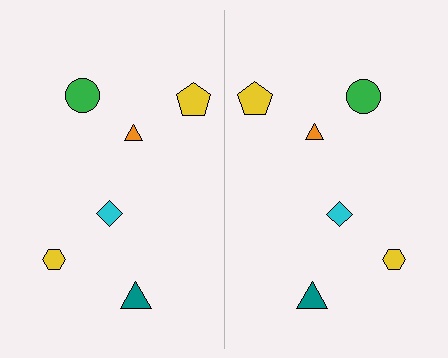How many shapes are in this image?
There are 12 shapes in this image.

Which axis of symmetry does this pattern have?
The pattern has a vertical axis of symmetry running through the center of the image.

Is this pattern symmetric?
Yes, this pattern has bilateral (reflection) symmetry.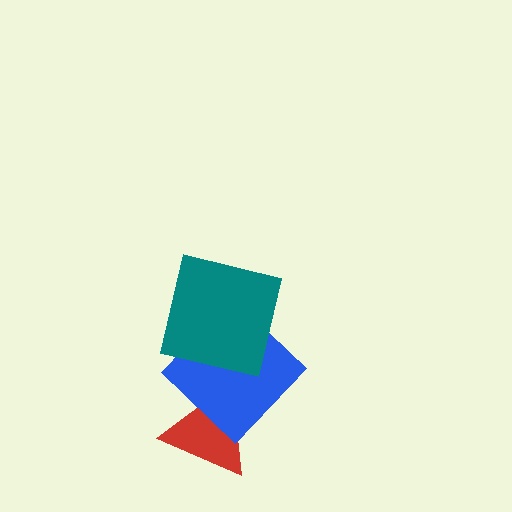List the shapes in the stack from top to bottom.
From top to bottom: the teal square, the blue diamond, the red triangle.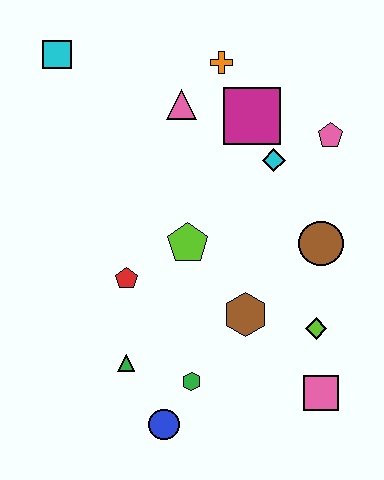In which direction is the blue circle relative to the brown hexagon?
The blue circle is below the brown hexagon.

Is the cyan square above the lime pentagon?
Yes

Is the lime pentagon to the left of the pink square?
Yes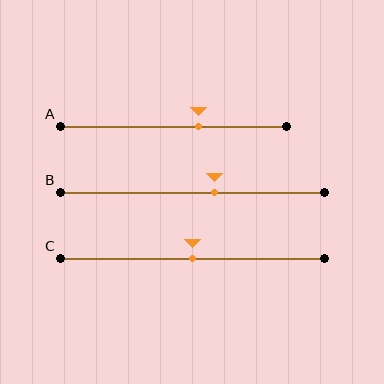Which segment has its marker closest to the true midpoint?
Segment C has its marker closest to the true midpoint.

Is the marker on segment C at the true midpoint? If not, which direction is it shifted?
Yes, the marker on segment C is at the true midpoint.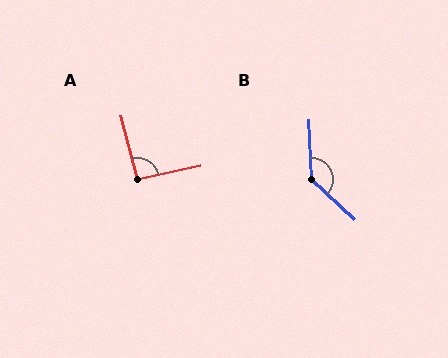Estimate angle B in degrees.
Approximately 135 degrees.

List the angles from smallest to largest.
A (93°), B (135°).